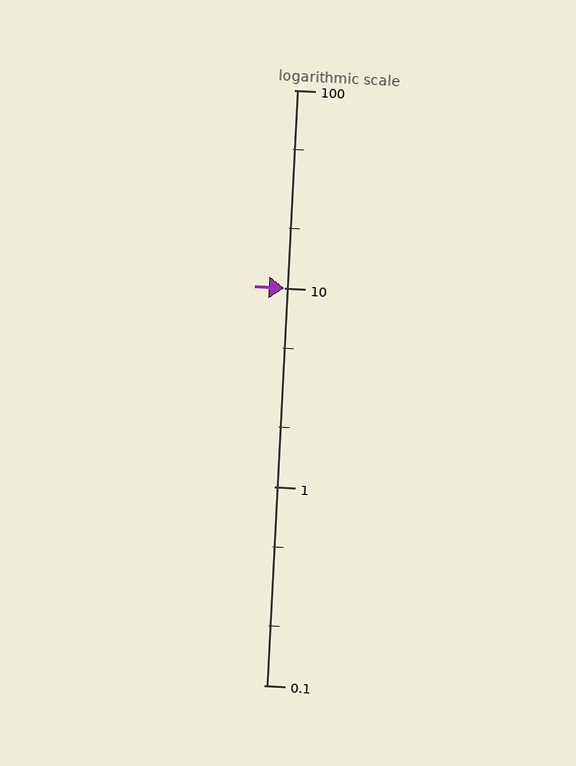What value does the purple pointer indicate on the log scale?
The pointer indicates approximately 10.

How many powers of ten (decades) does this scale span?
The scale spans 3 decades, from 0.1 to 100.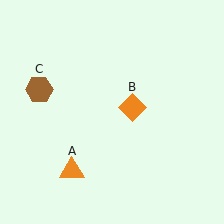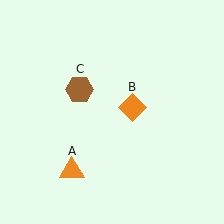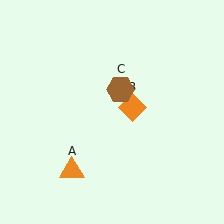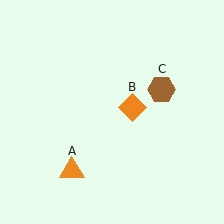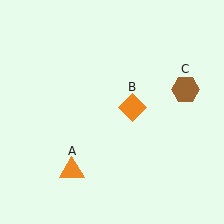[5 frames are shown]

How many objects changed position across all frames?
1 object changed position: brown hexagon (object C).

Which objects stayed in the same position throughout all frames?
Orange triangle (object A) and orange diamond (object B) remained stationary.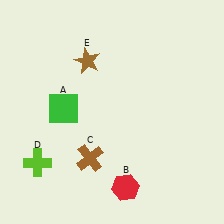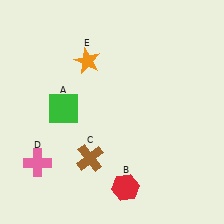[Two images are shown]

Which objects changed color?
D changed from lime to pink. E changed from brown to orange.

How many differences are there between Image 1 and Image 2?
There are 2 differences between the two images.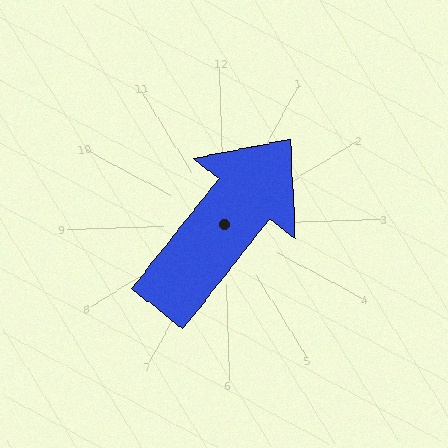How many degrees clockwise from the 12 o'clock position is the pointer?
Approximately 40 degrees.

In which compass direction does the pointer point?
Northeast.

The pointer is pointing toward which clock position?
Roughly 1 o'clock.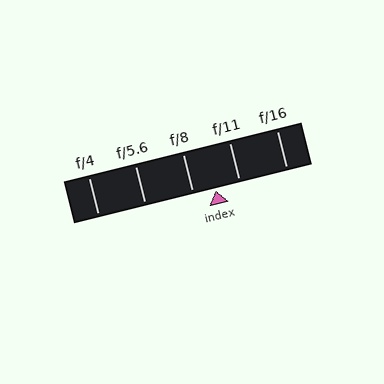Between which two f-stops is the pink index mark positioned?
The index mark is between f/8 and f/11.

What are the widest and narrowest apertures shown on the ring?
The widest aperture shown is f/4 and the narrowest is f/16.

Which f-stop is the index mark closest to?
The index mark is closest to f/8.